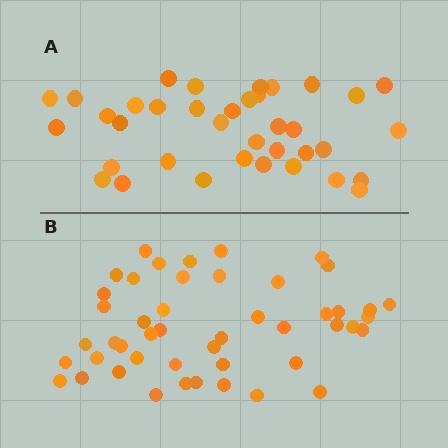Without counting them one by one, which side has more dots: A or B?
Region B (the bottom region) has more dots.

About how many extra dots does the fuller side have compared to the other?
Region B has roughly 10 or so more dots than region A.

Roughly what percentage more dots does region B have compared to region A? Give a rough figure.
About 25% more.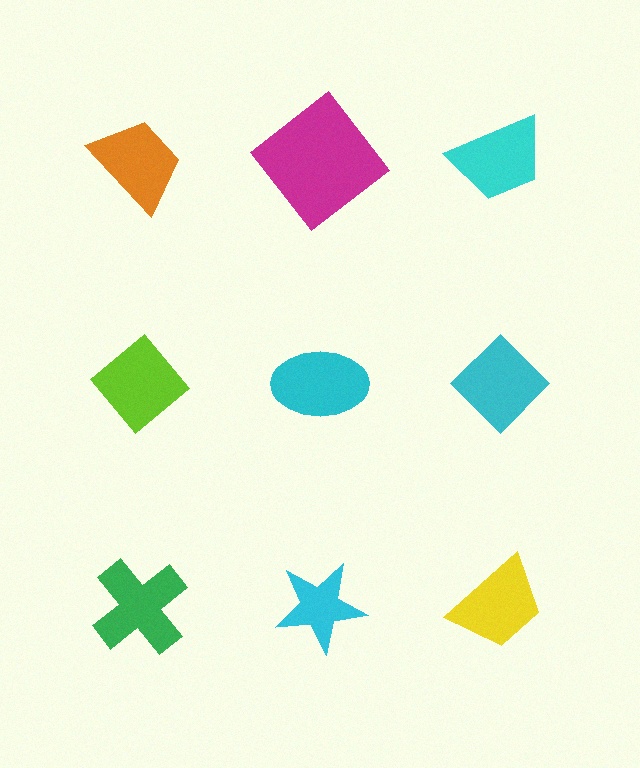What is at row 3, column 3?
A yellow trapezoid.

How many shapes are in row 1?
3 shapes.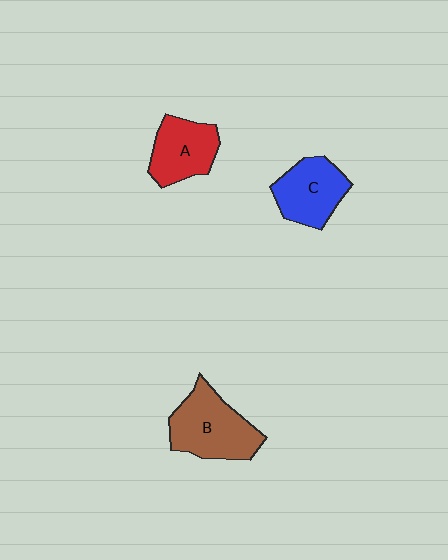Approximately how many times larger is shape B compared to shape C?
Approximately 1.3 times.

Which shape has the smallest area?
Shape A (red).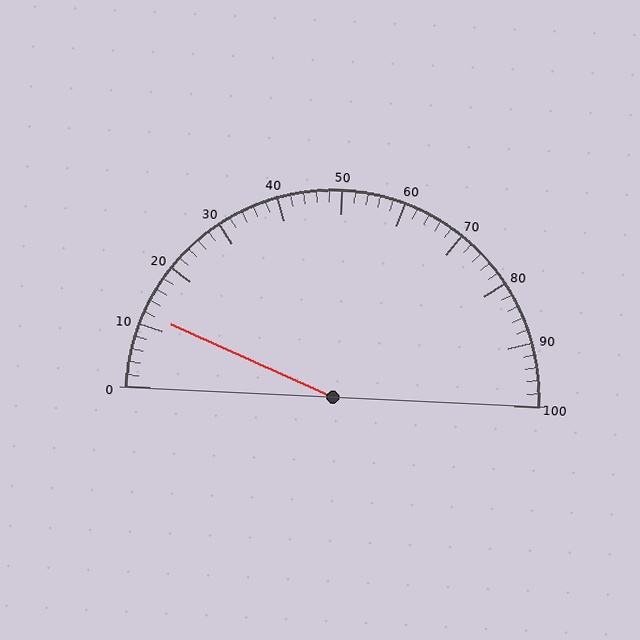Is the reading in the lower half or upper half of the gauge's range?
The reading is in the lower half of the range (0 to 100).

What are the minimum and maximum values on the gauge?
The gauge ranges from 0 to 100.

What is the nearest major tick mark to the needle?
The nearest major tick mark is 10.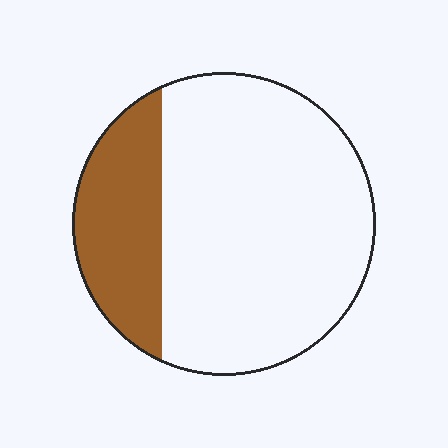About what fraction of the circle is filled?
About one quarter (1/4).